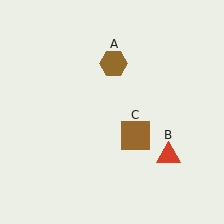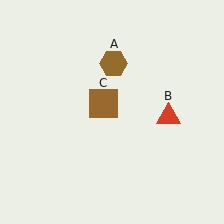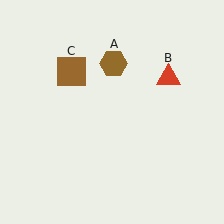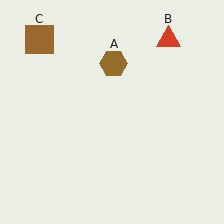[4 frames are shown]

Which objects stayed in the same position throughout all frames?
Brown hexagon (object A) remained stationary.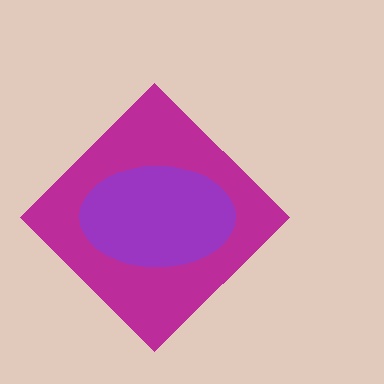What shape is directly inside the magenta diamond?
The purple ellipse.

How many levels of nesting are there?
2.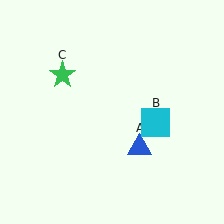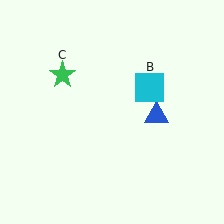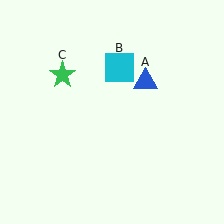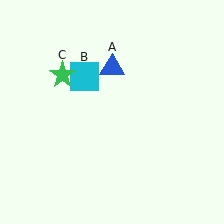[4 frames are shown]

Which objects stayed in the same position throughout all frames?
Green star (object C) remained stationary.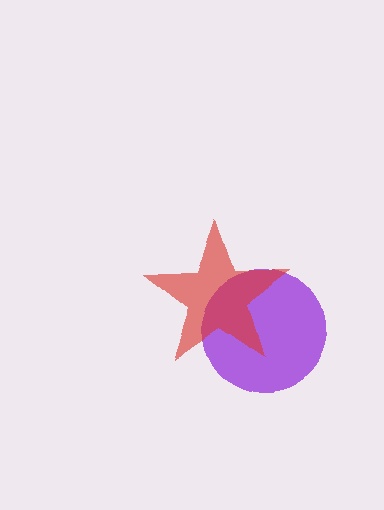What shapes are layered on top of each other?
The layered shapes are: a purple circle, a red star.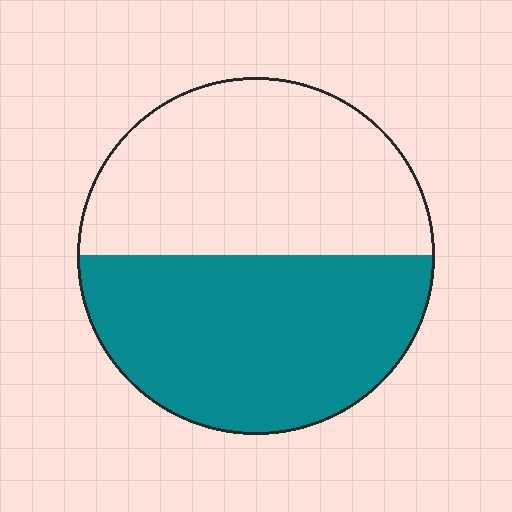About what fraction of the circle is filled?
About one half (1/2).